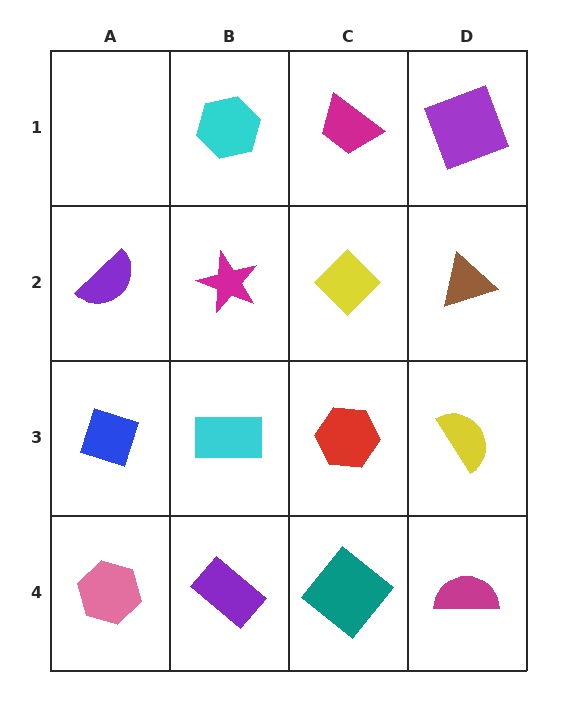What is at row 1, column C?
A magenta trapezoid.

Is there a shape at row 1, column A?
No, that cell is empty.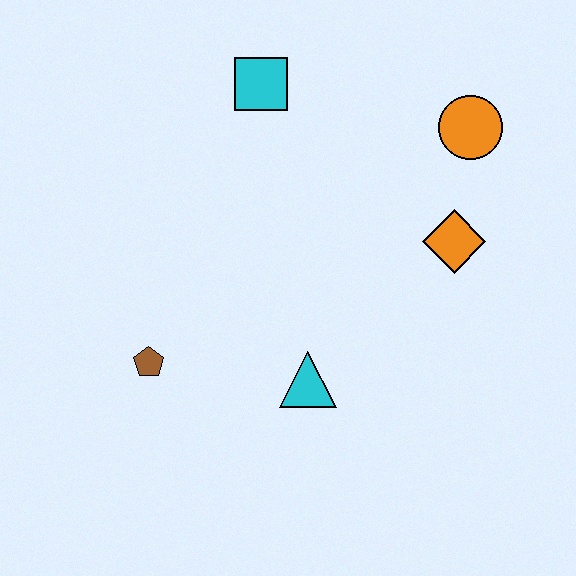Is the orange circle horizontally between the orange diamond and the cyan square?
No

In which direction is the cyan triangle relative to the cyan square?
The cyan triangle is below the cyan square.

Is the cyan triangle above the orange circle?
No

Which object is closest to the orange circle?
The orange diamond is closest to the orange circle.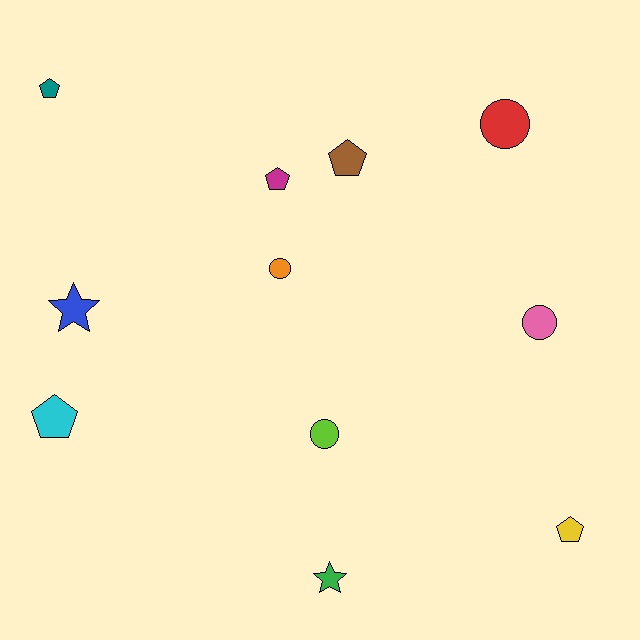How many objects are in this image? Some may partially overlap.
There are 11 objects.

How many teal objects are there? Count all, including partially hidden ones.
There is 1 teal object.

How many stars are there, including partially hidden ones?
There are 2 stars.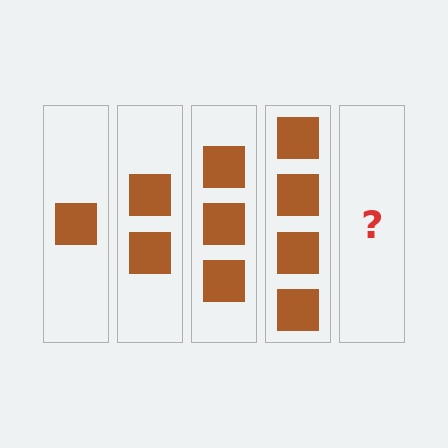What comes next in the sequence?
The next element should be 5 squares.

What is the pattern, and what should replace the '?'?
The pattern is that each step adds one more square. The '?' should be 5 squares.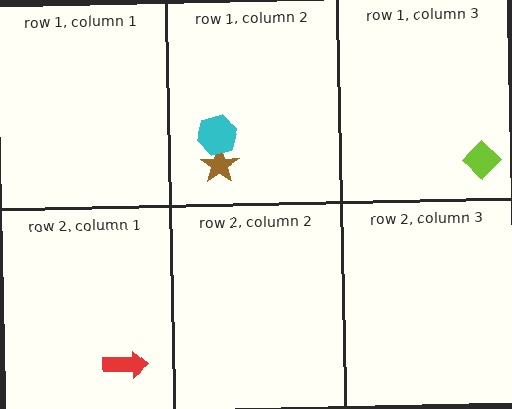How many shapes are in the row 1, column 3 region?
1.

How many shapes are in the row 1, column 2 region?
2.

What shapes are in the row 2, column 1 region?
The red arrow.